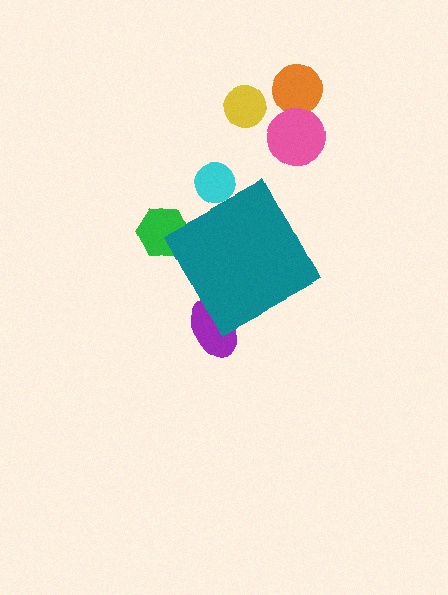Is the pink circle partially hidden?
No, the pink circle is fully visible.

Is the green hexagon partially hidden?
Yes, the green hexagon is partially hidden behind the teal diamond.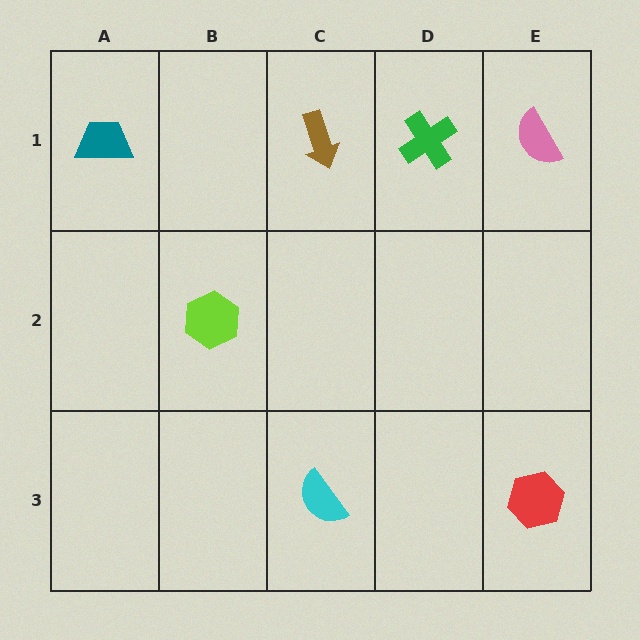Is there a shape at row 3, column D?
No, that cell is empty.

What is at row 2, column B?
A lime hexagon.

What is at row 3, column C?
A cyan semicircle.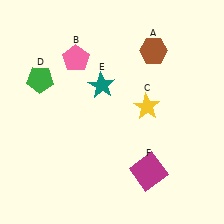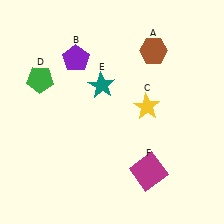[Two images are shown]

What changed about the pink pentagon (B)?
In Image 1, B is pink. In Image 2, it changed to purple.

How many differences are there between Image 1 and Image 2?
There is 1 difference between the two images.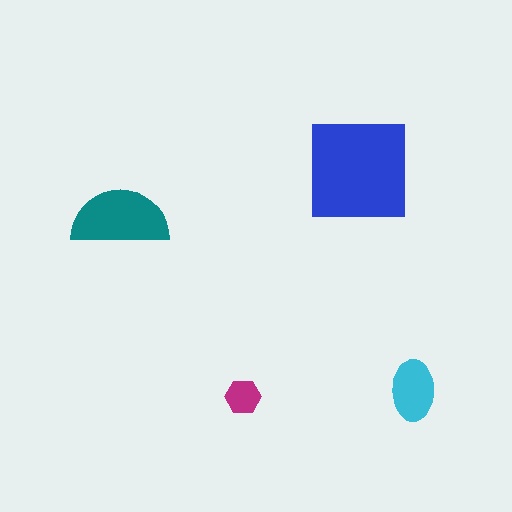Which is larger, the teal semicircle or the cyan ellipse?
The teal semicircle.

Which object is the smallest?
The magenta hexagon.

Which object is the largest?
The blue square.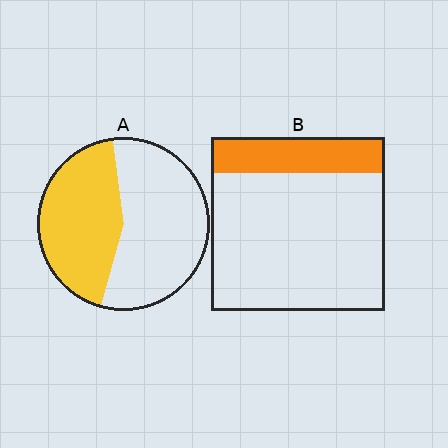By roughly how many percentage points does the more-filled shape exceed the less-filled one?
By roughly 25 percentage points (A over B).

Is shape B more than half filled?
No.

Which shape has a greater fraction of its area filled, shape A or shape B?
Shape A.